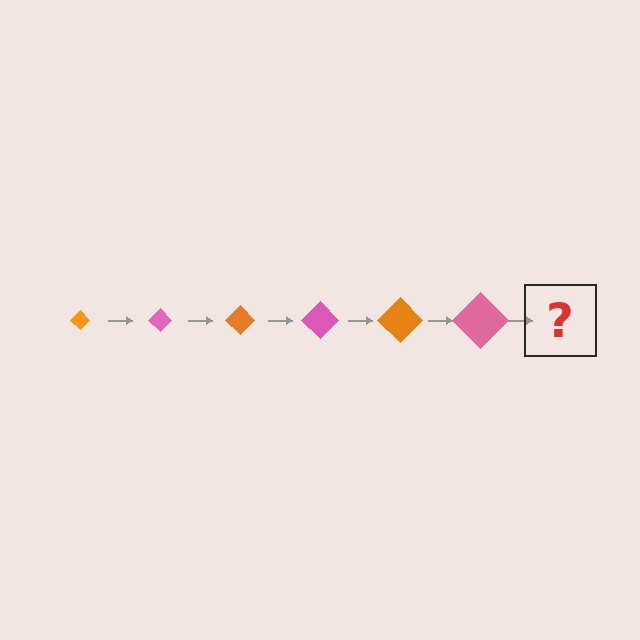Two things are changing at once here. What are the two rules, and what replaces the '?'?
The two rules are that the diamond grows larger each step and the color cycles through orange and pink. The '?' should be an orange diamond, larger than the previous one.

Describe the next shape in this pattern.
It should be an orange diamond, larger than the previous one.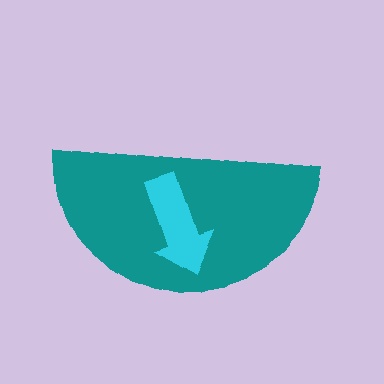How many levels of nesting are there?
2.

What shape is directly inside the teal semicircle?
The cyan arrow.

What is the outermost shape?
The teal semicircle.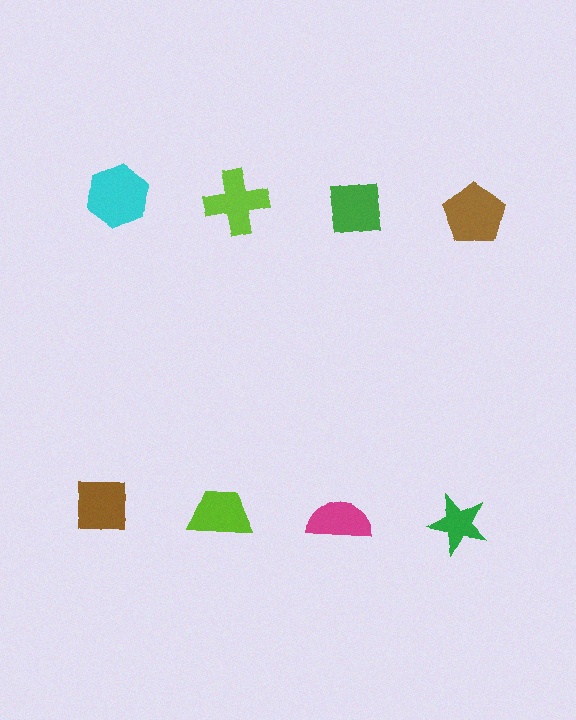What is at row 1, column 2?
A lime cross.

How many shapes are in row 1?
4 shapes.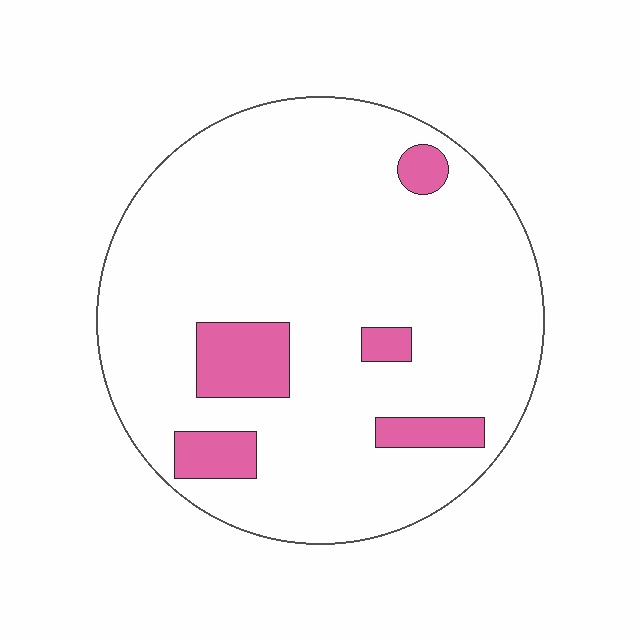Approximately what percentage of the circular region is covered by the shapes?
Approximately 10%.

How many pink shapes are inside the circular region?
5.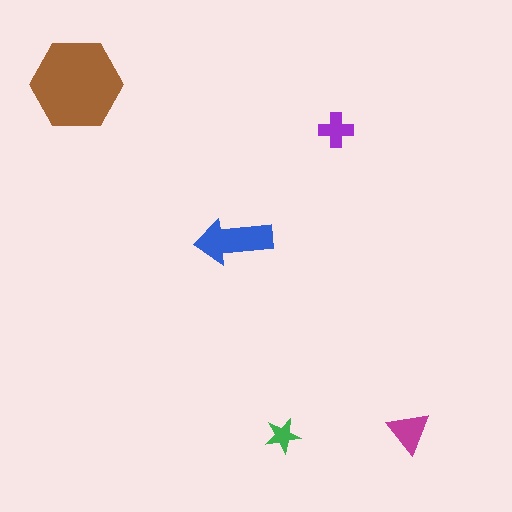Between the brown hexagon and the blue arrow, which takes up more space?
The brown hexagon.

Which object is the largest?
The brown hexagon.